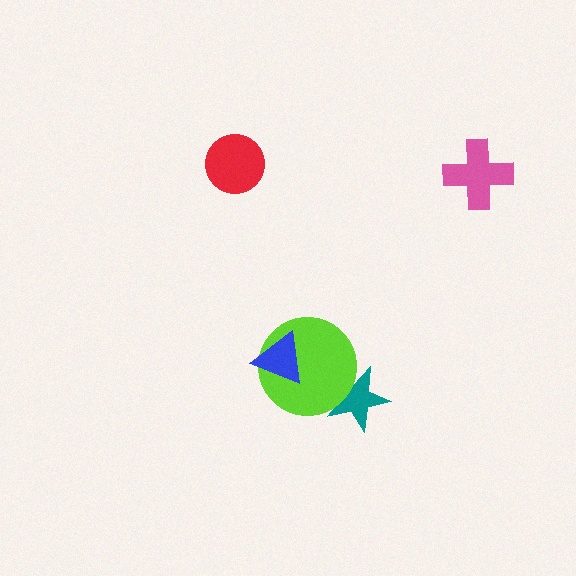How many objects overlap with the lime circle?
2 objects overlap with the lime circle.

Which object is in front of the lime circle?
The blue triangle is in front of the lime circle.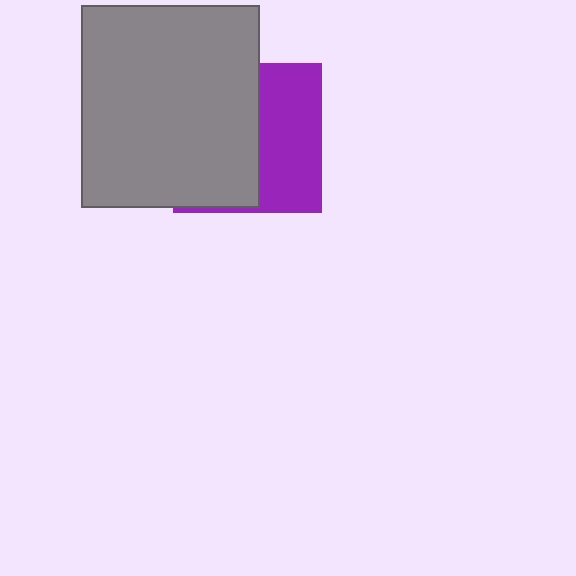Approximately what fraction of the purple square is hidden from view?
Roughly 56% of the purple square is hidden behind the gray rectangle.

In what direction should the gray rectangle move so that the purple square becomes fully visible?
The gray rectangle should move left. That is the shortest direction to clear the overlap and leave the purple square fully visible.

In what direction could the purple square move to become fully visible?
The purple square could move right. That would shift it out from behind the gray rectangle entirely.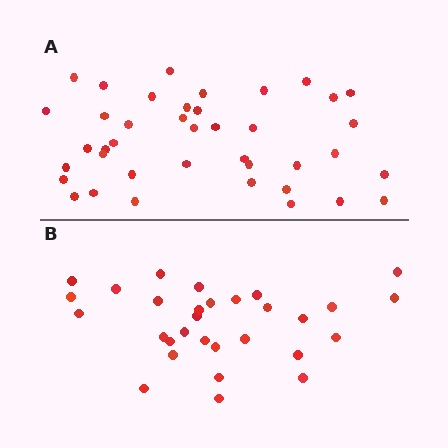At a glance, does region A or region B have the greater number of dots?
Region A (the top region) has more dots.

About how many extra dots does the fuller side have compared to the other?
Region A has roughly 10 or so more dots than region B.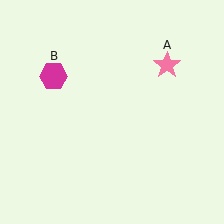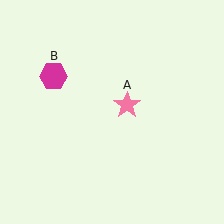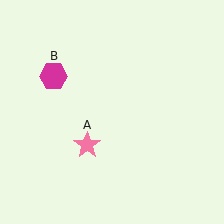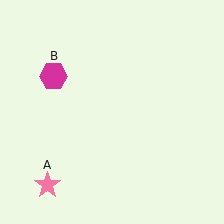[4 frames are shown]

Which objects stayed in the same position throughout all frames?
Magenta hexagon (object B) remained stationary.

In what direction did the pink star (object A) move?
The pink star (object A) moved down and to the left.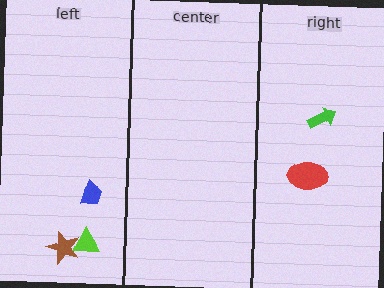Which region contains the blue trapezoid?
The left region.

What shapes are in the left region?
The blue trapezoid, the brown star, the lime triangle.